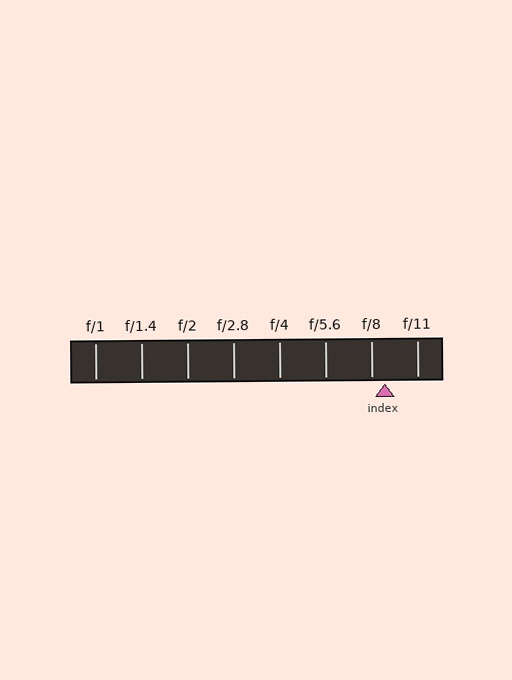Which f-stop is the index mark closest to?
The index mark is closest to f/8.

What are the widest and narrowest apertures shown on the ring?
The widest aperture shown is f/1 and the narrowest is f/11.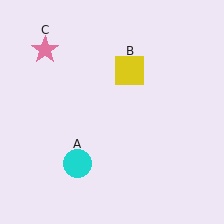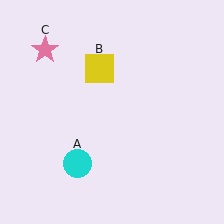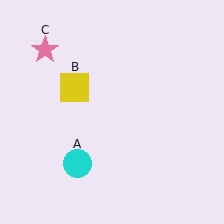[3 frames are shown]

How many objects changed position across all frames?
1 object changed position: yellow square (object B).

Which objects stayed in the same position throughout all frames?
Cyan circle (object A) and pink star (object C) remained stationary.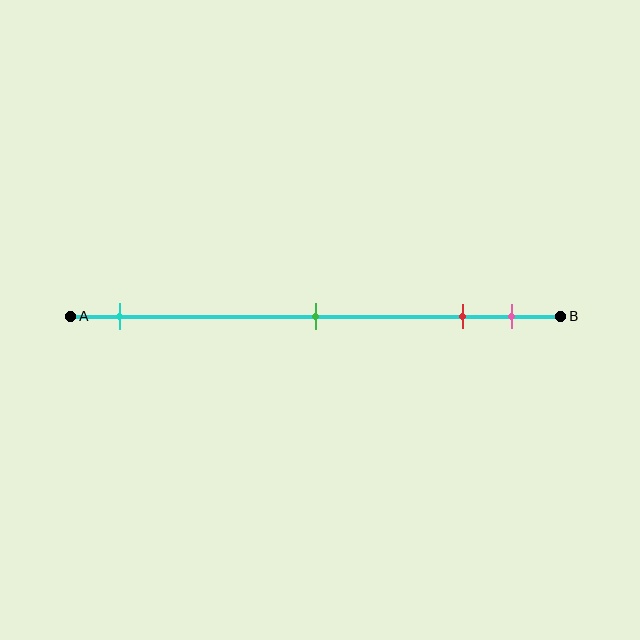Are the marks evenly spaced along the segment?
No, the marks are not evenly spaced.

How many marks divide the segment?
There are 4 marks dividing the segment.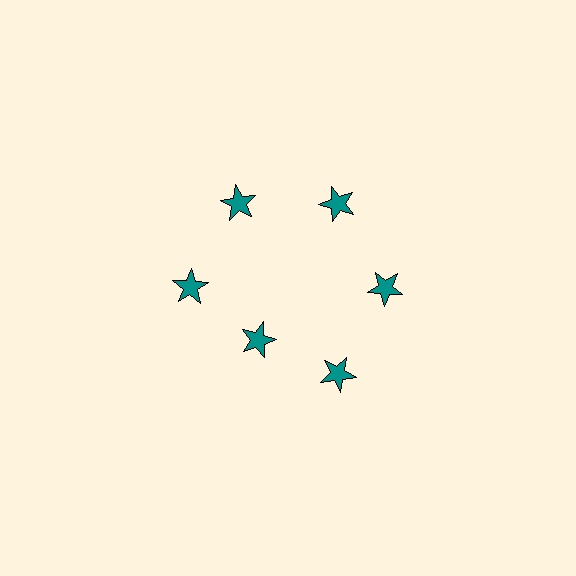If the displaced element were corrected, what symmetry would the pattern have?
It would have 6-fold rotational symmetry — the pattern would map onto itself every 60 degrees.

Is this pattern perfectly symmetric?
No. The 6 teal stars are arranged in a ring, but one element near the 7 o'clock position is pulled inward toward the center, breaking the 6-fold rotational symmetry.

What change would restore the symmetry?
The symmetry would be restored by moving it outward, back onto the ring so that all 6 stars sit at equal angles and equal distance from the center.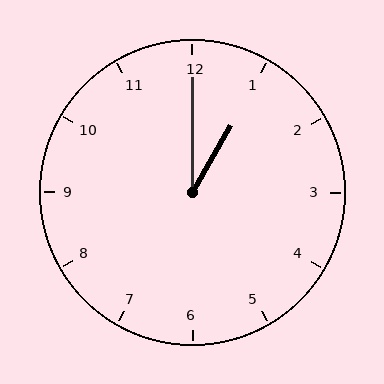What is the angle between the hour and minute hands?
Approximately 30 degrees.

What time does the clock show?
1:00.